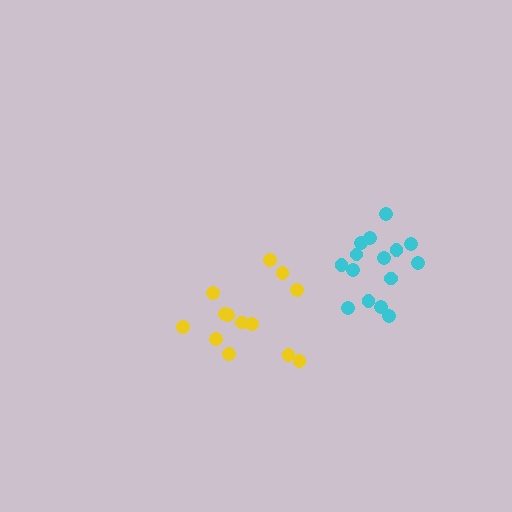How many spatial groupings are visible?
There are 2 spatial groupings.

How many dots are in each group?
Group 1: 13 dots, Group 2: 15 dots (28 total).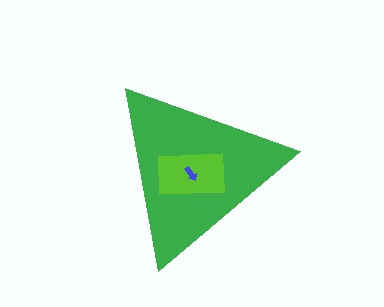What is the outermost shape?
The green triangle.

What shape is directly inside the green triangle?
The lime rectangle.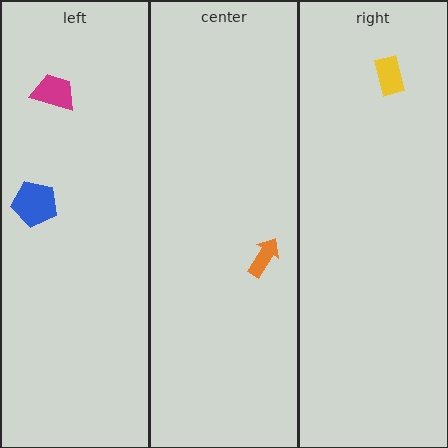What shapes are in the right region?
The yellow rectangle.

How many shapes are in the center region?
1.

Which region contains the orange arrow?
The center region.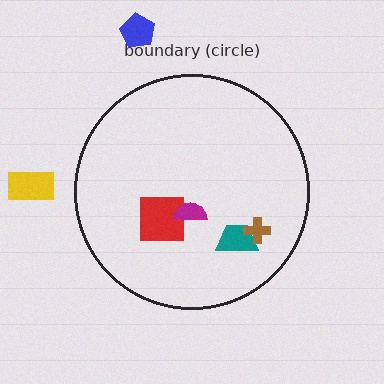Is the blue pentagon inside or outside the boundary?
Outside.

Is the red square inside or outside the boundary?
Inside.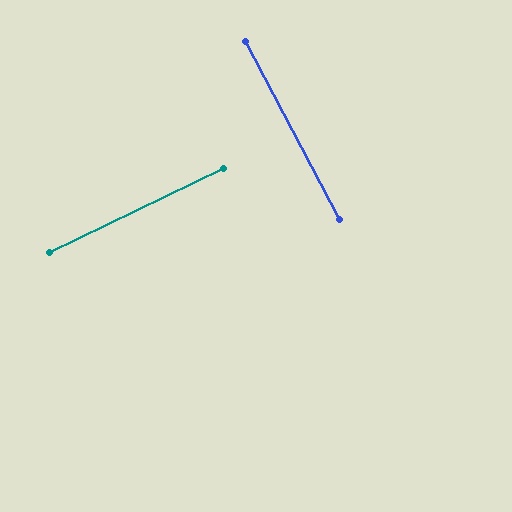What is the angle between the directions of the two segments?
Approximately 88 degrees.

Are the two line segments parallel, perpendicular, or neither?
Perpendicular — they meet at approximately 88°.